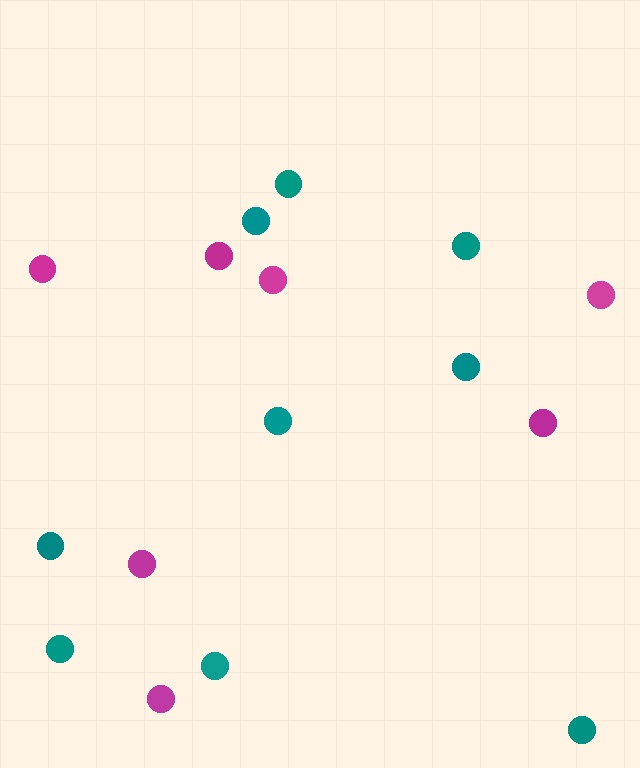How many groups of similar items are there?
There are 2 groups: one group of magenta circles (7) and one group of teal circles (9).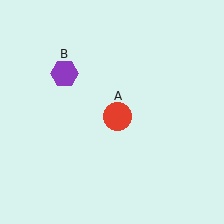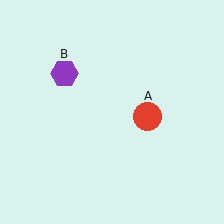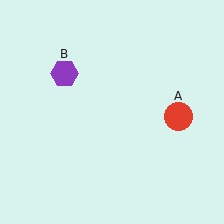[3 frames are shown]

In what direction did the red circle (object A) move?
The red circle (object A) moved right.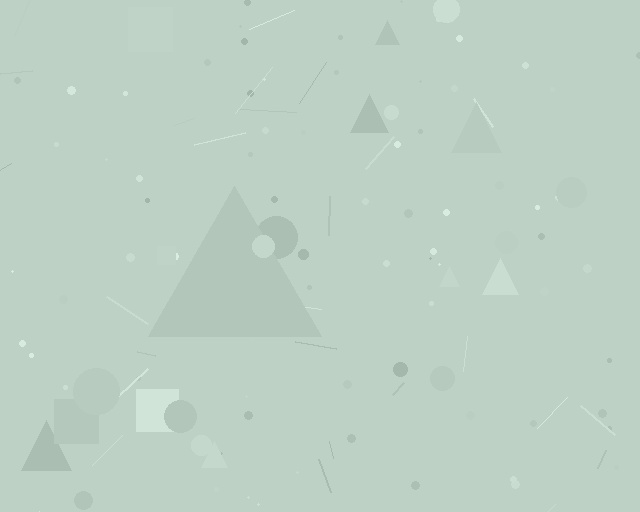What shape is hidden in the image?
A triangle is hidden in the image.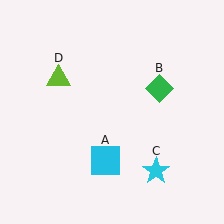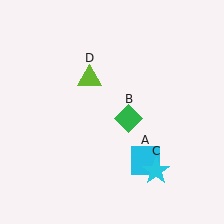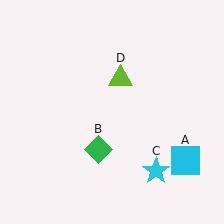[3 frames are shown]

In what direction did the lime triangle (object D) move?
The lime triangle (object D) moved right.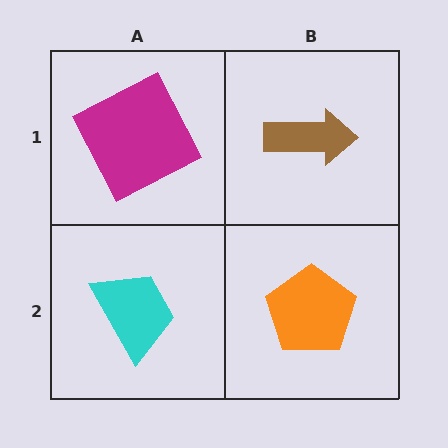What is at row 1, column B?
A brown arrow.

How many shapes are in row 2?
2 shapes.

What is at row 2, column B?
An orange pentagon.